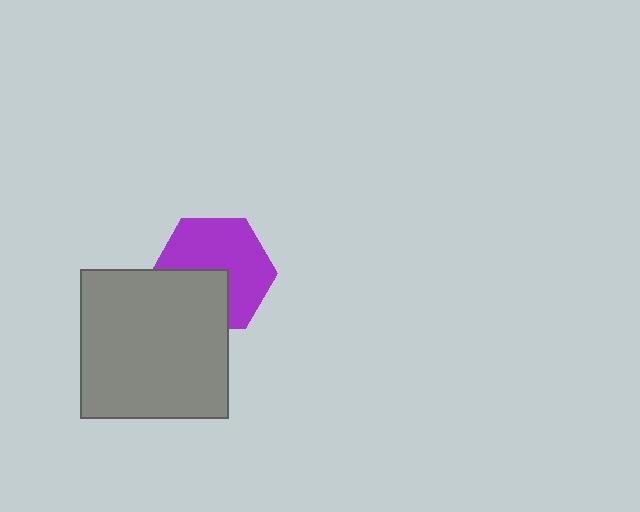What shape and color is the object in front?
The object in front is a gray square.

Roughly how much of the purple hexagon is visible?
About half of it is visible (roughly 64%).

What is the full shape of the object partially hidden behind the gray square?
The partially hidden object is a purple hexagon.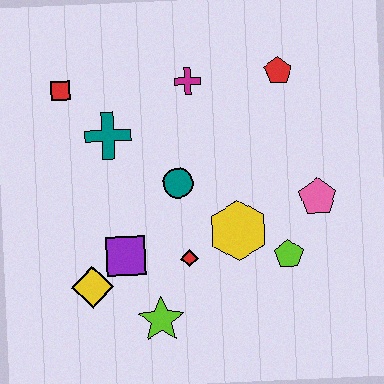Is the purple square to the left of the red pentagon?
Yes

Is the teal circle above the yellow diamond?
Yes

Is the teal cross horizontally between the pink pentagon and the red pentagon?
No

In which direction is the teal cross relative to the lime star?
The teal cross is above the lime star.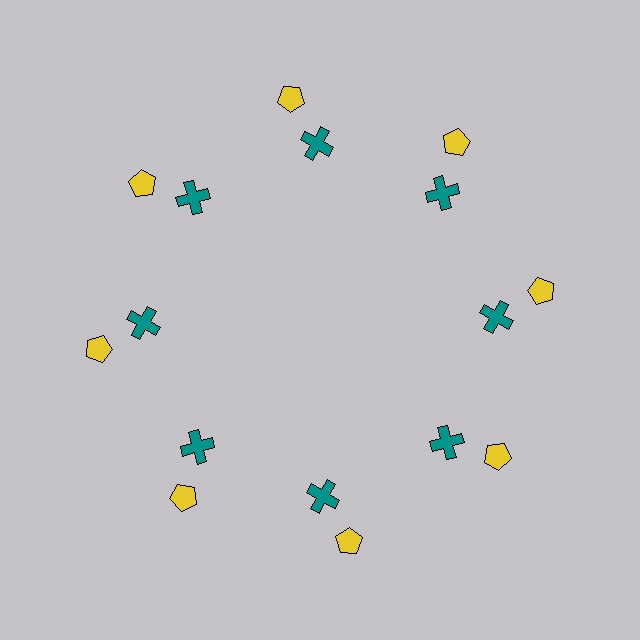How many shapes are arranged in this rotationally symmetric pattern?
There are 16 shapes, arranged in 8 groups of 2.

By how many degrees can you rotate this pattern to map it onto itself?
The pattern maps onto itself every 45 degrees of rotation.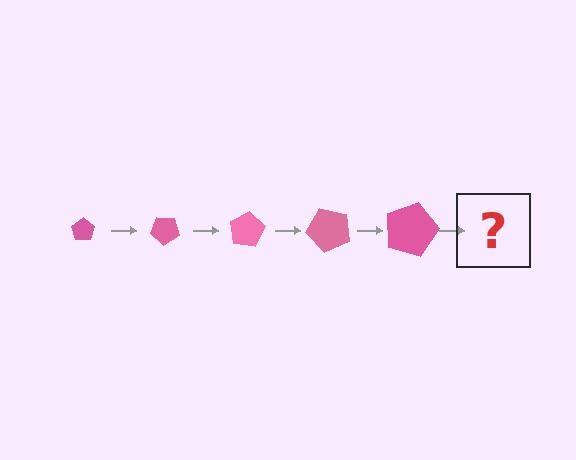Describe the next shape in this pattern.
It should be a pentagon, larger than the previous one and rotated 200 degrees from the start.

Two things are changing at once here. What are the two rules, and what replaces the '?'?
The two rules are that the pentagon grows larger each step and it rotates 40 degrees each step. The '?' should be a pentagon, larger than the previous one and rotated 200 degrees from the start.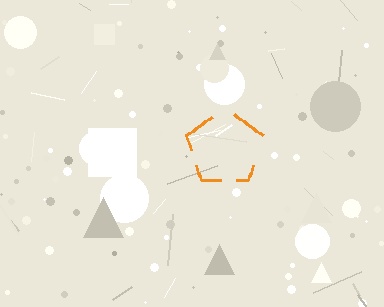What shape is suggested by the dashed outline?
The dashed outline suggests a pentagon.